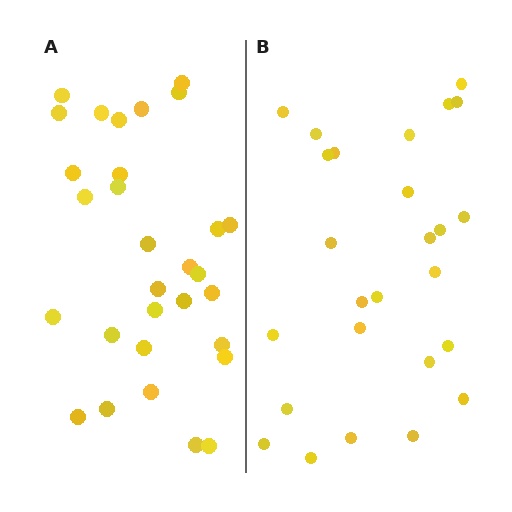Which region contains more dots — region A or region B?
Region A (the left region) has more dots.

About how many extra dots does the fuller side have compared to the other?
Region A has about 4 more dots than region B.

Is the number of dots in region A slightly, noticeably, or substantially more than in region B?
Region A has only slightly more — the two regions are fairly close. The ratio is roughly 1.2 to 1.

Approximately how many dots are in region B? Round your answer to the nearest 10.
About 30 dots. (The exact count is 26, which rounds to 30.)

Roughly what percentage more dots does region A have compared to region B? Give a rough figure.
About 15% more.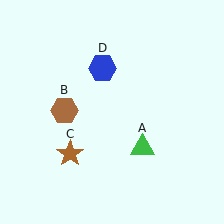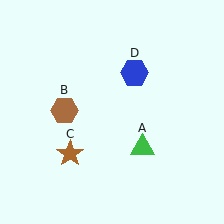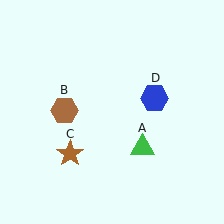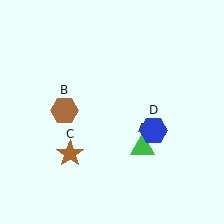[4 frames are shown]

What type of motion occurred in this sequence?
The blue hexagon (object D) rotated clockwise around the center of the scene.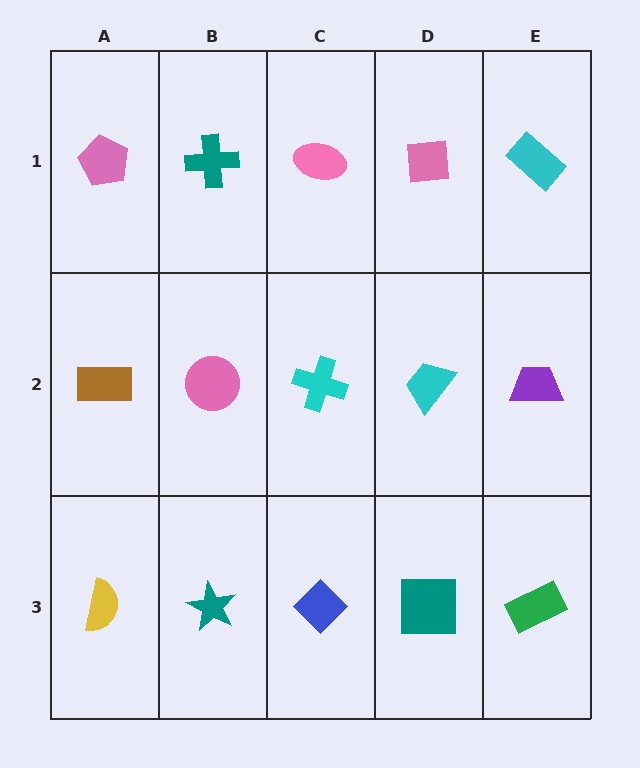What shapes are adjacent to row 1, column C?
A cyan cross (row 2, column C), a teal cross (row 1, column B), a pink square (row 1, column D).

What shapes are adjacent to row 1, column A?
A brown rectangle (row 2, column A), a teal cross (row 1, column B).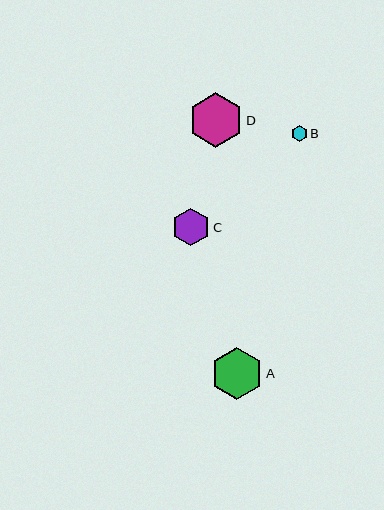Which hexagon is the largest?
Hexagon D is the largest with a size of approximately 55 pixels.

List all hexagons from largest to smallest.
From largest to smallest: D, A, C, B.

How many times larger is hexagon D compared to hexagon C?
Hexagon D is approximately 1.5 times the size of hexagon C.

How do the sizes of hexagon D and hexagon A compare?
Hexagon D and hexagon A are approximately the same size.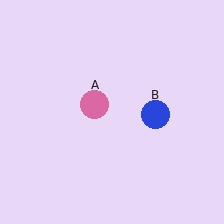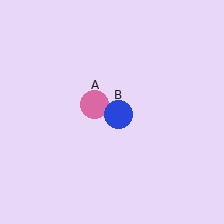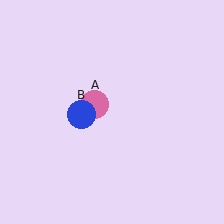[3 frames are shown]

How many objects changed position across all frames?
1 object changed position: blue circle (object B).